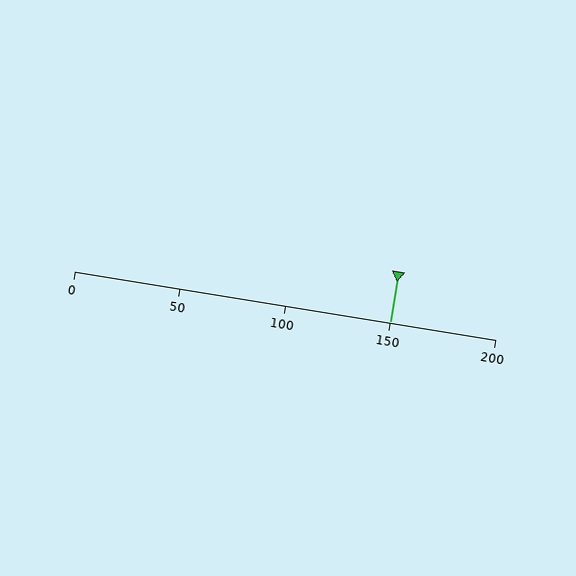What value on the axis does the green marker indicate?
The marker indicates approximately 150.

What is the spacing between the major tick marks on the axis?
The major ticks are spaced 50 apart.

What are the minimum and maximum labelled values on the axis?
The axis runs from 0 to 200.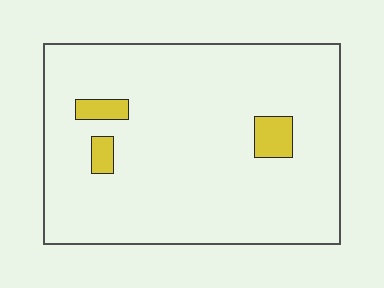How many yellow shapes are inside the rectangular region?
3.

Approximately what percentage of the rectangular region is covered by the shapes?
Approximately 5%.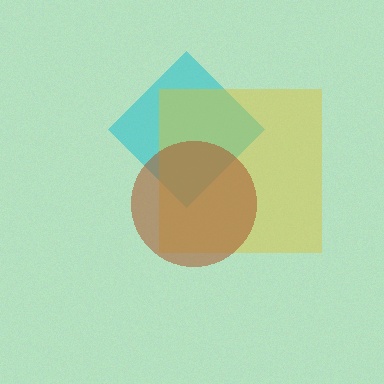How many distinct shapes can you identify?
There are 3 distinct shapes: a cyan diamond, a yellow square, a brown circle.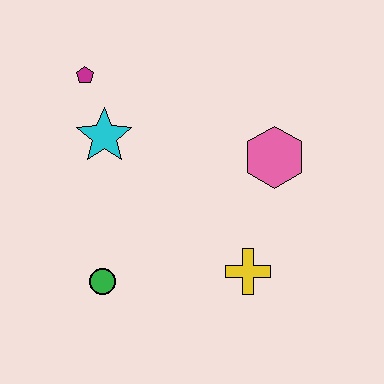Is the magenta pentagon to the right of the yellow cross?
No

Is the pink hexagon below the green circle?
No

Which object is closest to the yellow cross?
The pink hexagon is closest to the yellow cross.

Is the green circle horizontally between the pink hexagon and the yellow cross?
No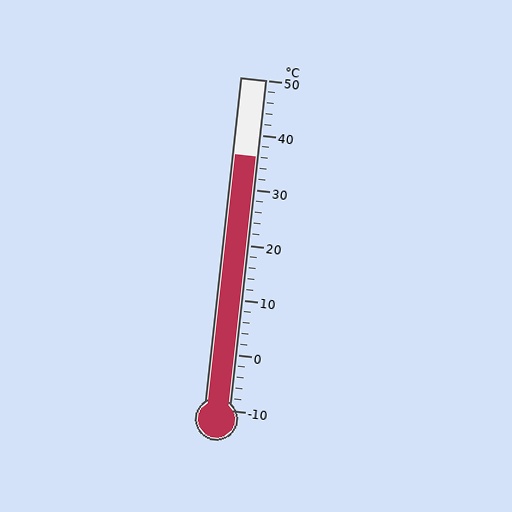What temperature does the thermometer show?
The thermometer shows approximately 36°C.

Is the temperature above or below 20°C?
The temperature is above 20°C.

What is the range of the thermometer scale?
The thermometer scale ranges from -10°C to 50°C.